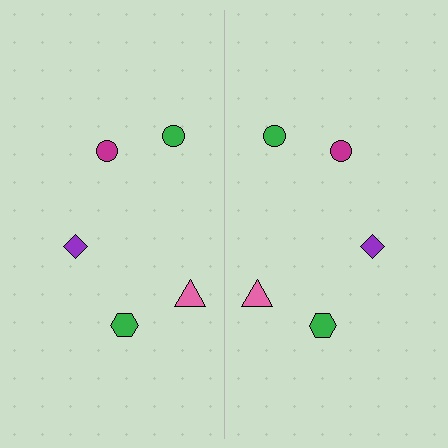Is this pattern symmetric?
Yes, this pattern has bilateral (reflection) symmetry.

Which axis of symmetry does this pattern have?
The pattern has a vertical axis of symmetry running through the center of the image.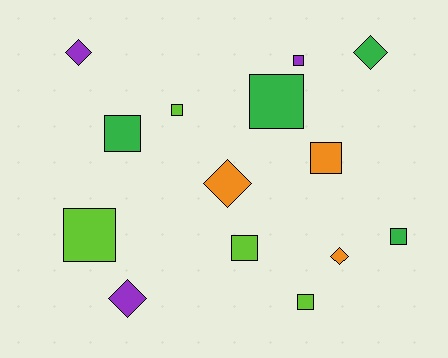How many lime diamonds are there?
There are no lime diamonds.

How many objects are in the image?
There are 14 objects.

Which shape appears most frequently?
Square, with 9 objects.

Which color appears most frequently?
Lime, with 4 objects.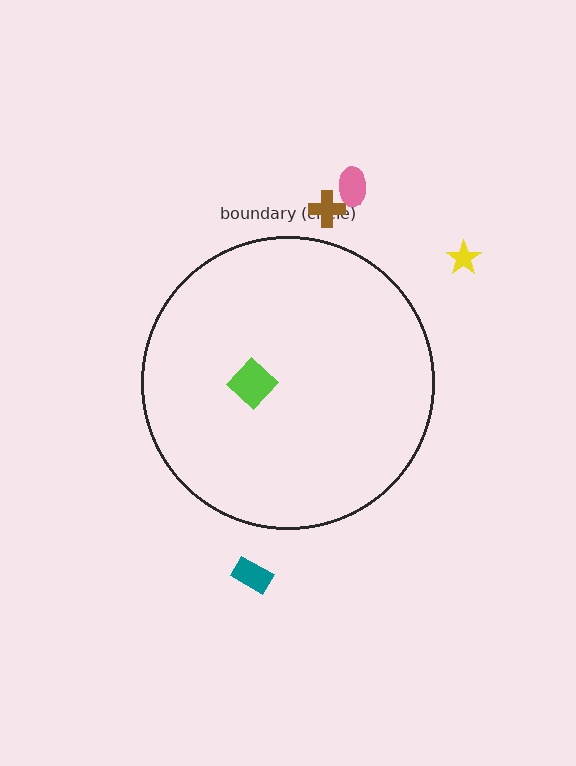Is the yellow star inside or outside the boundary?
Outside.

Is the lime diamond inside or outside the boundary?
Inside.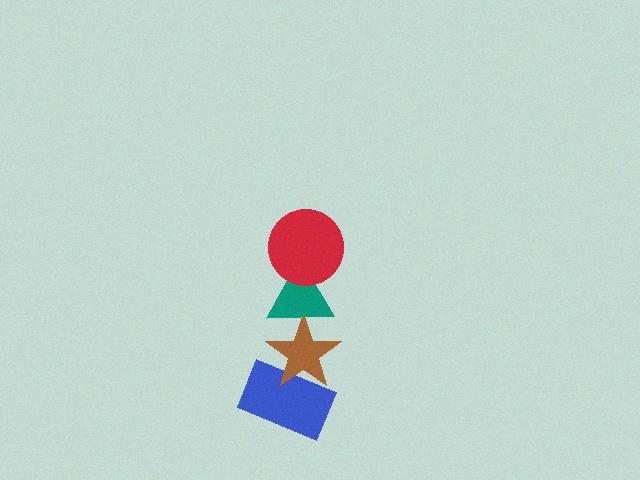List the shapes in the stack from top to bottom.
From top to bottom: the red circle, the teal triangle, the brown star, the blue rectangle.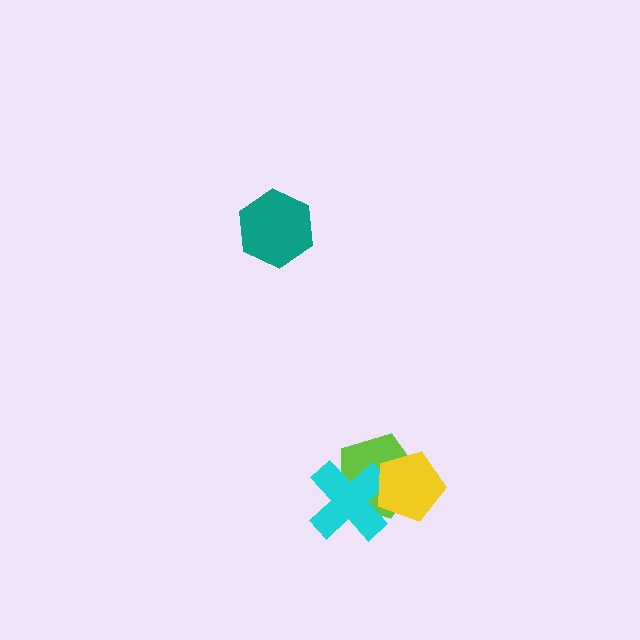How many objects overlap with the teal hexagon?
0 objects overlap with the teal hexagon.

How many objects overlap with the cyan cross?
2 objects overlap with the cyan cross.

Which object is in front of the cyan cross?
The yellow pentagon is in front of the cyan cross.